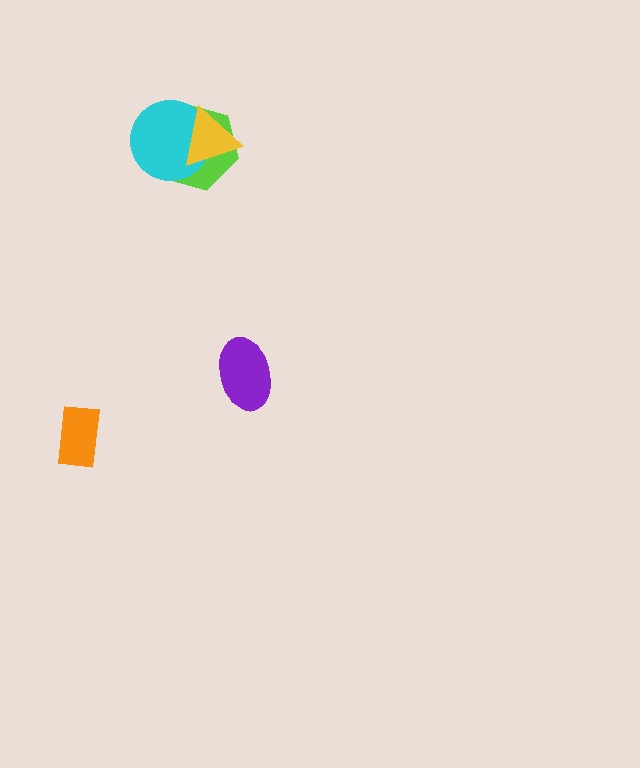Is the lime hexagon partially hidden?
Yes, it is partially covered by another shape.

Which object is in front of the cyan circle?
The yellow triangle is in front of the cyan circle.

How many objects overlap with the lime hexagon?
2 objects overlap with the lime hexagon.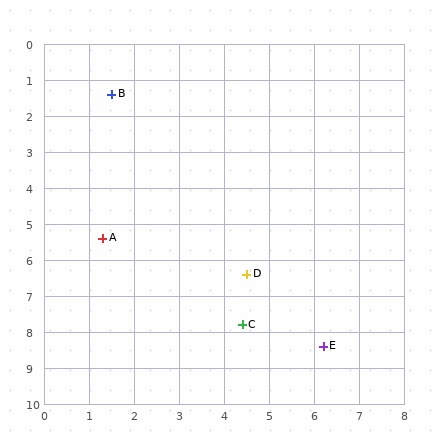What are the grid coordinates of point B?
Point B is at approximately (1.5, 1.4).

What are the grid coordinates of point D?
Point D is at approximately (4.5, 6.4).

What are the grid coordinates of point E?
Point E is at approximately (6.2, 8.4).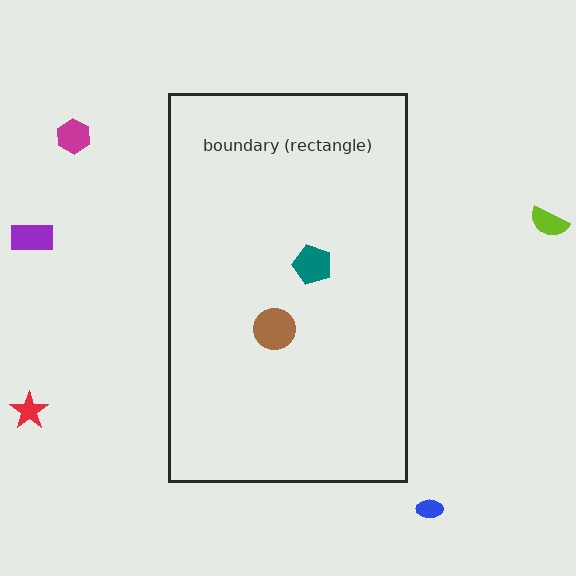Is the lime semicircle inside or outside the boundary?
Outside.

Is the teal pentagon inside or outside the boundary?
Inside.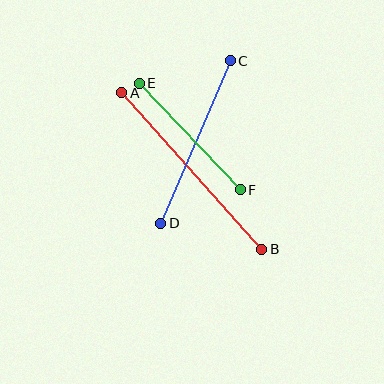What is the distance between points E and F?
The distance is approximately 147 pixels.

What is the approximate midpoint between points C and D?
The midpoint is at approximately (195, 142) pixels.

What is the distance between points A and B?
The distance is approximately 210 pixels.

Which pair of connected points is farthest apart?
Points A and B are farthest apart.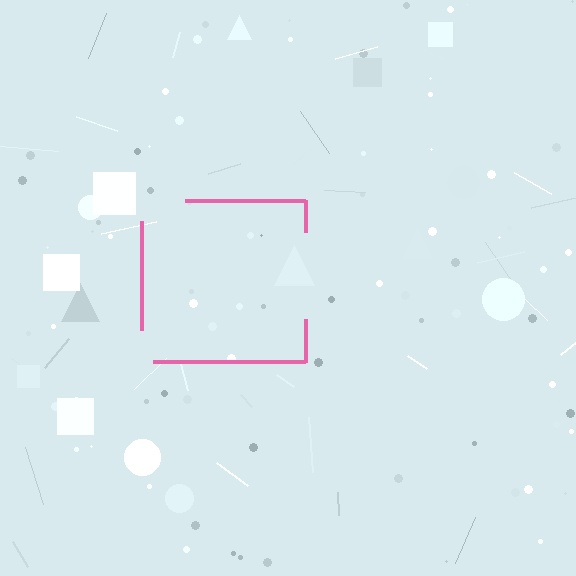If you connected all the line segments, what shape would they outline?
They would outline a square.